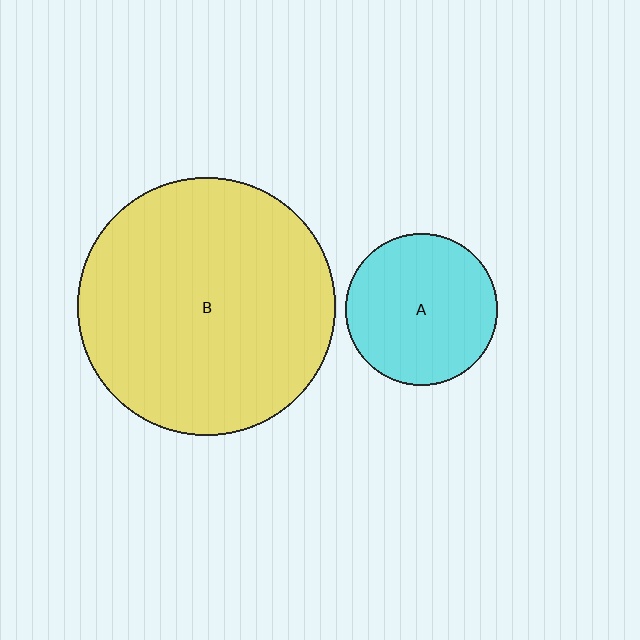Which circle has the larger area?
Circle B (yellow).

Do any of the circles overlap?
No, none of the circles overlap.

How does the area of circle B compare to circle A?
Approximately 2.9 times.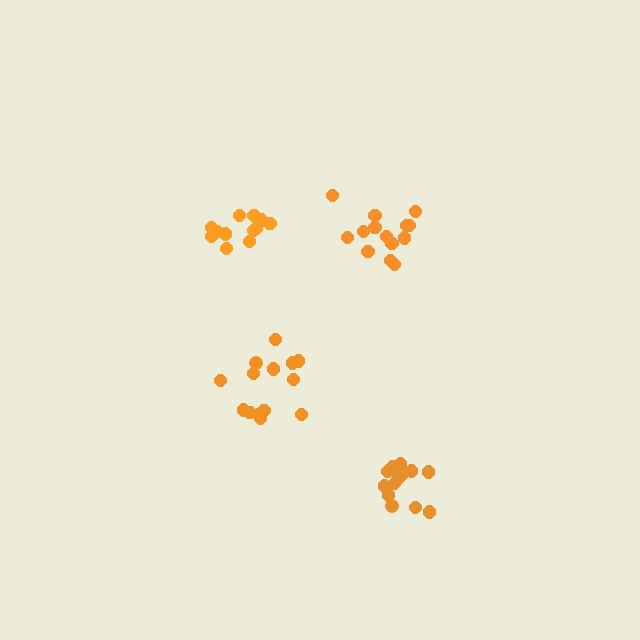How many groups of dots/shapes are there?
There are 4 groups.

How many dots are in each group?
Group 1: 14 dots, Group 2: 12 dots, Group 3: 14 dots, Group 4: 16 dots (56 total).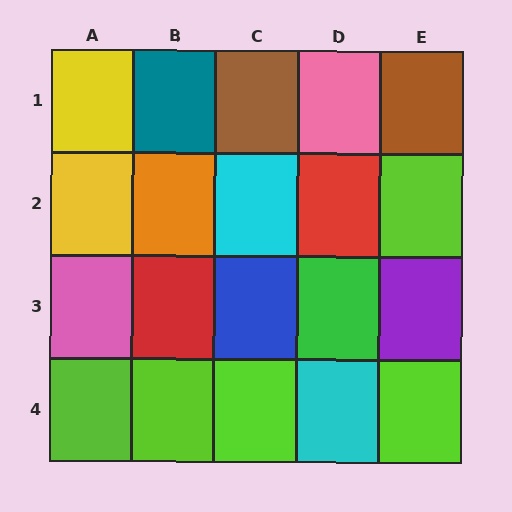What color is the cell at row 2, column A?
Yellow.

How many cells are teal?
1 cell is teal.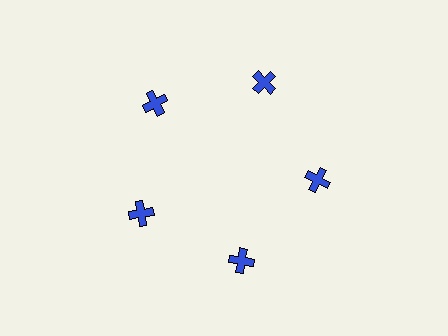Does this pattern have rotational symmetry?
Yes, this pattern has 5-fold rotational symmetry. It looks the same after rotating 72 degrees around the center.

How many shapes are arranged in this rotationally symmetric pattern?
There are 5 shapes, arranged in 5 groups of 1.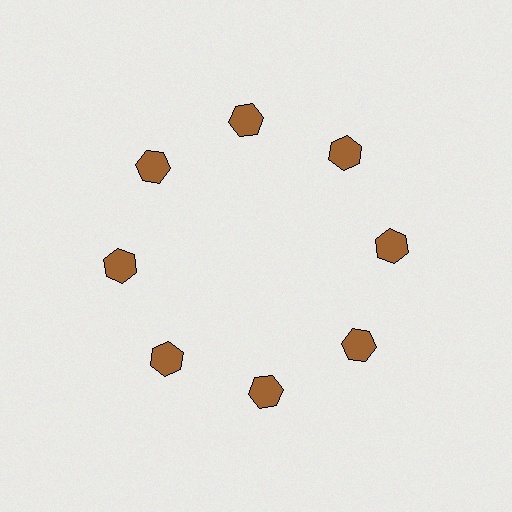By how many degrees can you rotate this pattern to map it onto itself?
The pattern maps onto itself every 45 degrees of rotation.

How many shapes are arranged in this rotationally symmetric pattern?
There are 8 shapes, arranged in 8 groups of 1.